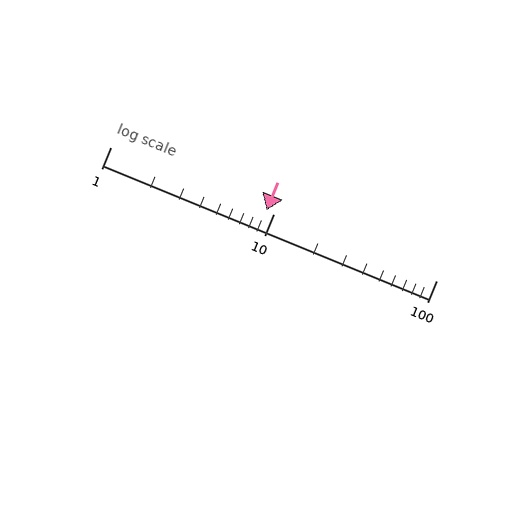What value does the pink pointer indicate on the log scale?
The pointer indicates approximately 9.1.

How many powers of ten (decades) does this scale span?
The scale spans 2 decades, from 1 to 100.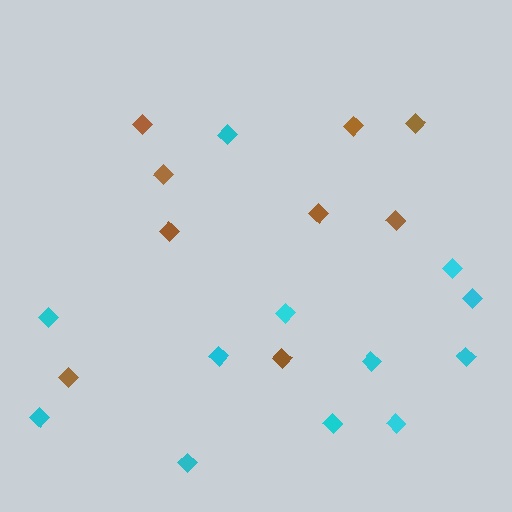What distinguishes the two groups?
There are 2 groups: one group of brown diamonds (9) and one group of cyan diamonds (12).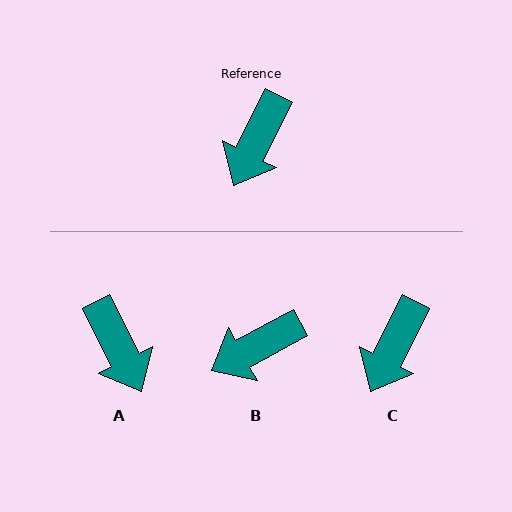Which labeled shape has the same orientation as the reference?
C.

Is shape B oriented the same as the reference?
No, it is off by about 35 degrees.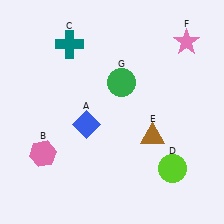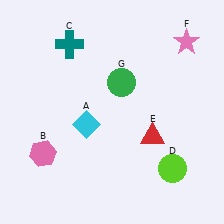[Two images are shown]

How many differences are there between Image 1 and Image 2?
There are 2 differences between the two images.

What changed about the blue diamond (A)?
In Image 1, A is blue. In Image 2, it changed to cyan.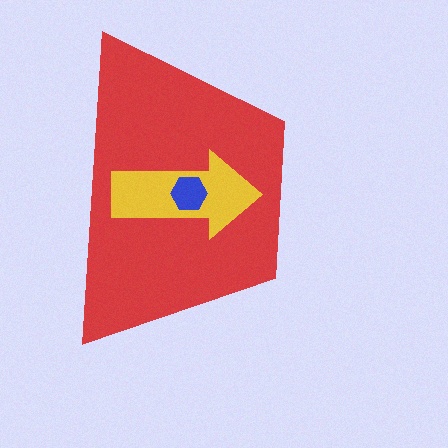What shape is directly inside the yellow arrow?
The blue hexagon.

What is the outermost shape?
The red trapezoid.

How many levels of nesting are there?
3.